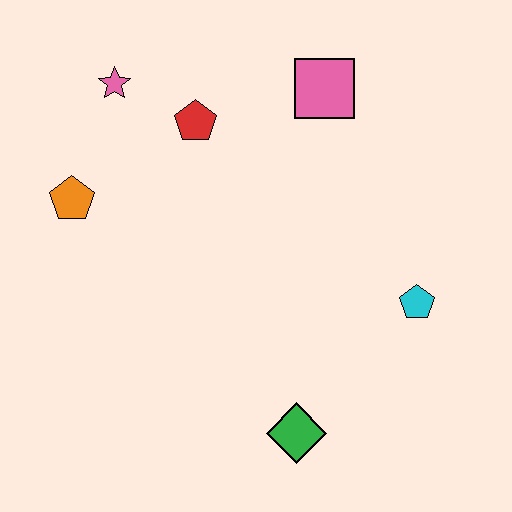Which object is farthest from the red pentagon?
The green diamond is farthest from the red pentagon.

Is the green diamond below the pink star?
Yes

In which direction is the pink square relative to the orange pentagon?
The pink square is to the right of the orange pentagon.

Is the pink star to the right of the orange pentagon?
Yes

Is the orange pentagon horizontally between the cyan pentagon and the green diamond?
No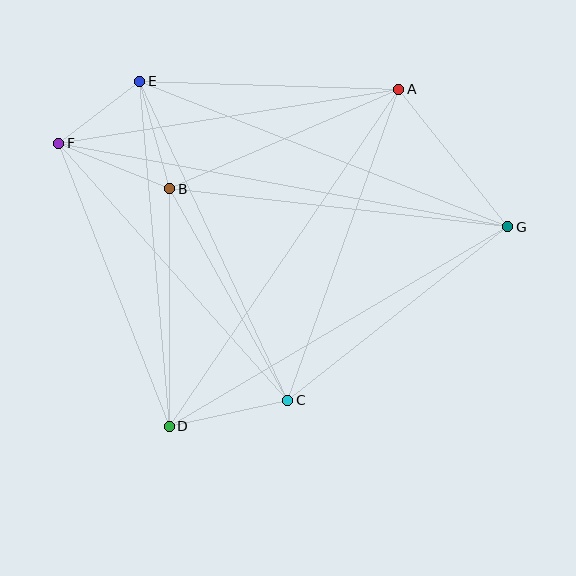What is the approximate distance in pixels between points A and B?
The distance between A and B is approximately 250 pixels.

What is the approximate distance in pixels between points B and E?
The distance between B and E is approximately 111 pixels.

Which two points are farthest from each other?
Points F and G are farthest from each other.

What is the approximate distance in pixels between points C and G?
The distance between C and G is approximately 280 pixels.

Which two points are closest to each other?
Points E and F are closest to each other.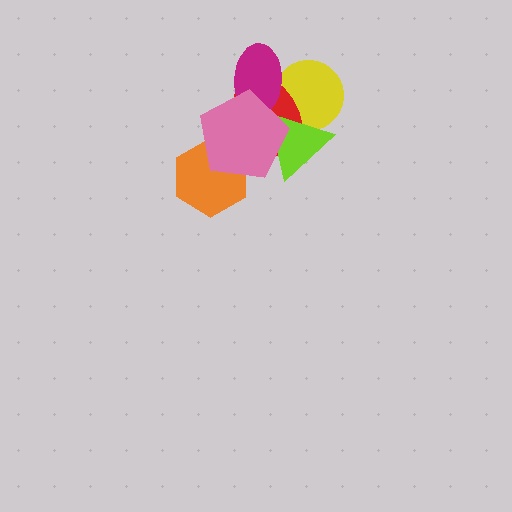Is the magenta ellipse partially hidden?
Yes, it is partially covered by another shape.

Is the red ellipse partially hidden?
Yes, it is partially covered by another shape.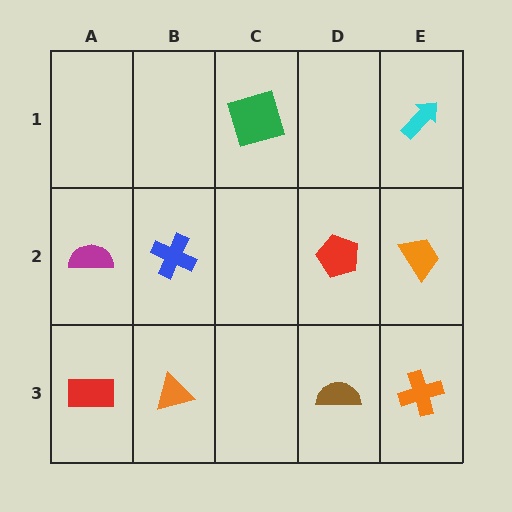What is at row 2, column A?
A magenta semicircle.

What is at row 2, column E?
An orange trapezoid.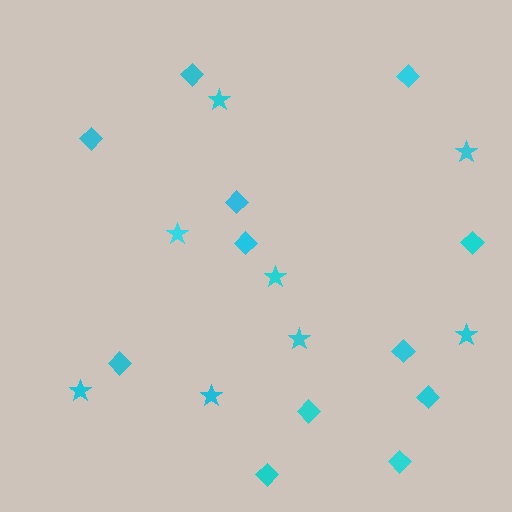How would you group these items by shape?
There are 2 groups: one group of diamonds (12) and one group of stars (8).